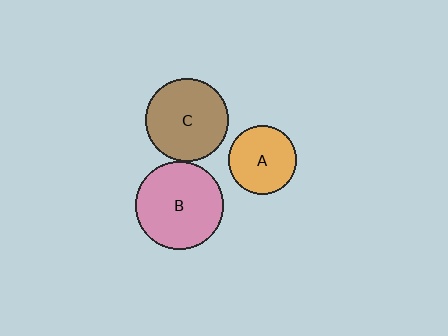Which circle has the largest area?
Circle B (pink).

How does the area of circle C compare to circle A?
Approximately 1.4 times.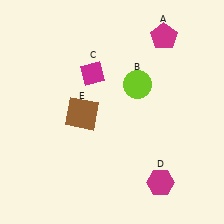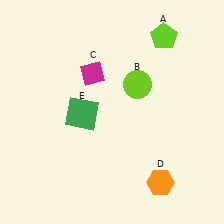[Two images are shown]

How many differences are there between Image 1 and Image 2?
There are 3 differences between the two images.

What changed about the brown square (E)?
In Image 1, E is brown. In Image 2, it changed to green.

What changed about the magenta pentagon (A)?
In Image 1, A is magenta. In Image 2, it changed to lime.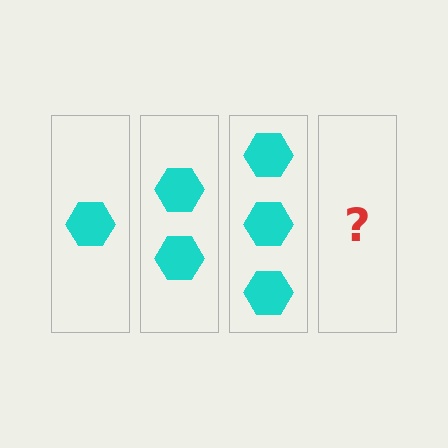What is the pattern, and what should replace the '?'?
The pattern is that each step adds one more hexagon. The '?' should be 4 hexagons.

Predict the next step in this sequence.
The next step is 4 hexagons.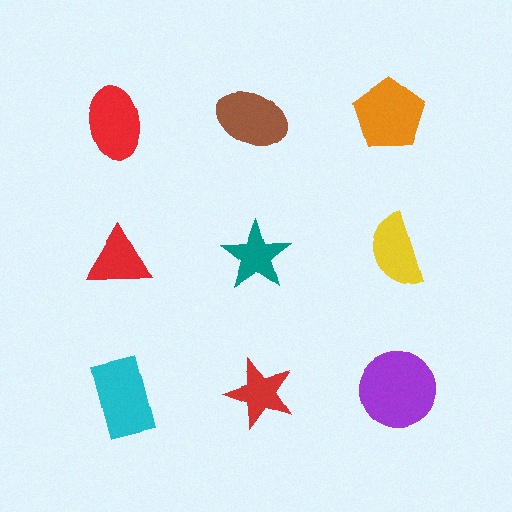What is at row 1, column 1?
A red ellipse.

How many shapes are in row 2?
3 shapes.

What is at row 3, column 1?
A cyan rectangle.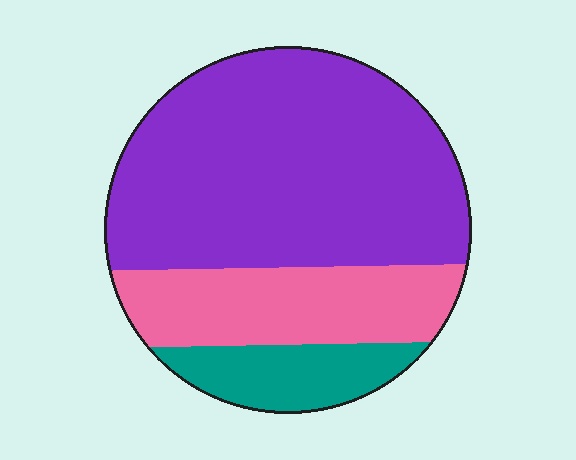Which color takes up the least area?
Teal, at roughly 15%.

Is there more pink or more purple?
Purple.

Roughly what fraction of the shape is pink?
Pink covers around 25% of the shape.